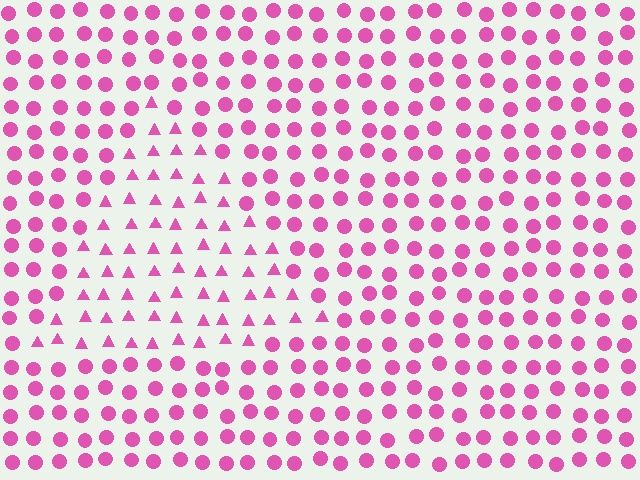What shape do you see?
I see a triangle.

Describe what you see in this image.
The image is filled with small pink elements arranged in a uniform grid. A triangle-shaped region contains triangles, while the surrounding area contains circles. The boundary is defined purely by the change in element shape.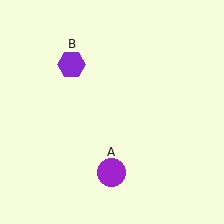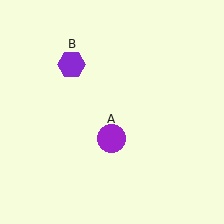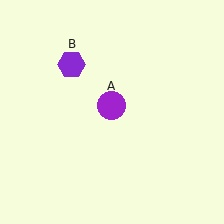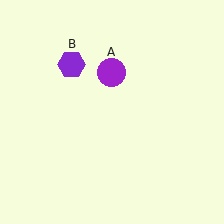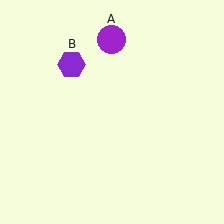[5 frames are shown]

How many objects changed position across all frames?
1 object changed position: purple circle (object A).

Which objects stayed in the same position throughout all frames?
Purple hexagon (object B) remained stationary.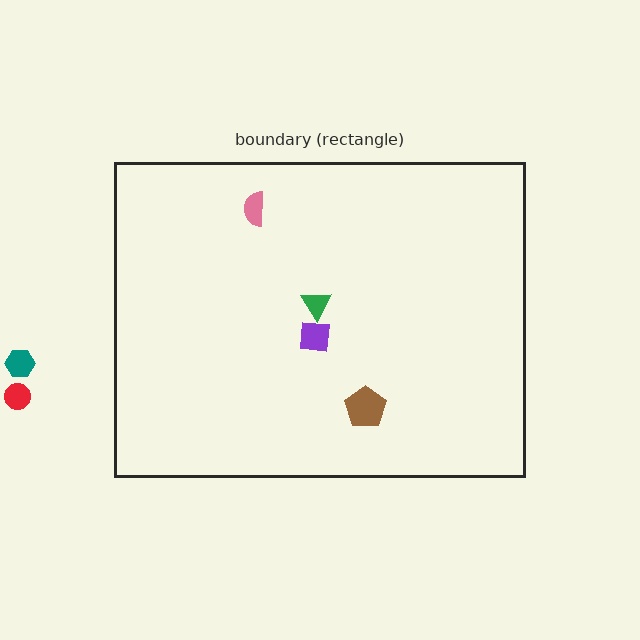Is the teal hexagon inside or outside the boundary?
Outside.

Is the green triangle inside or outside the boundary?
Inside.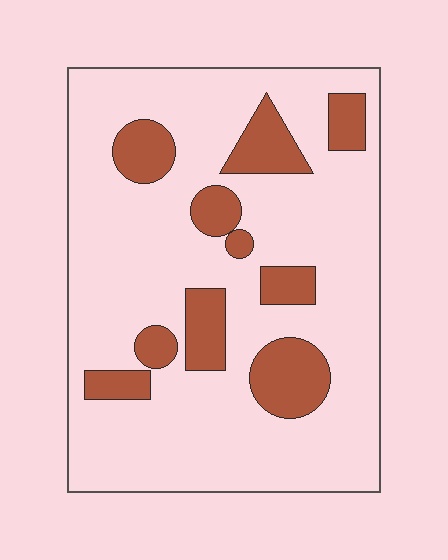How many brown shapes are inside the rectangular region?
10.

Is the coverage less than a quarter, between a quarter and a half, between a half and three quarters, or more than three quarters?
Less than a quarter.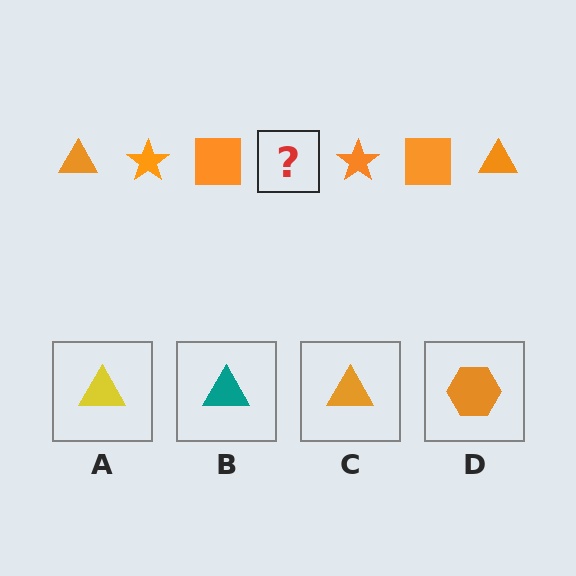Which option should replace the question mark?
Option C.